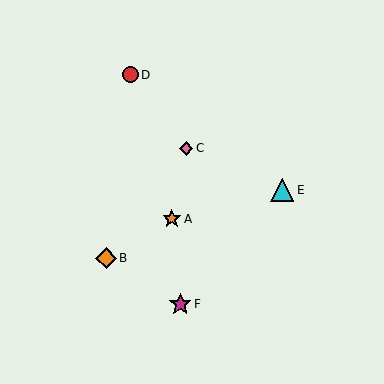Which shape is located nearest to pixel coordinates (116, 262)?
The orange diamond (labeled B) at (106, 258) is nearest to that location.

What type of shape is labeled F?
Shape F is a magenta star.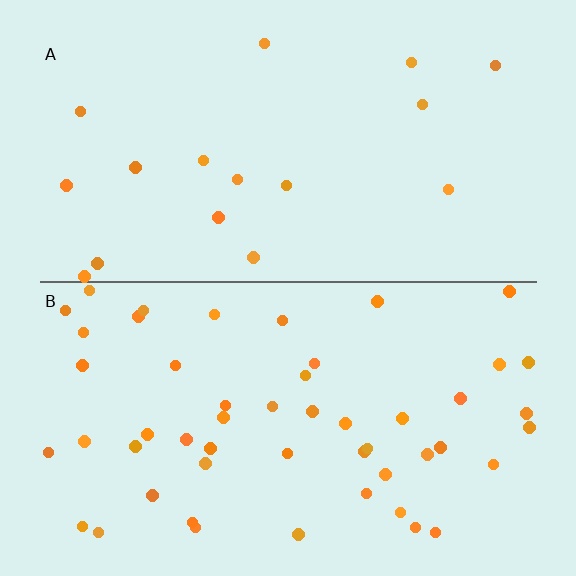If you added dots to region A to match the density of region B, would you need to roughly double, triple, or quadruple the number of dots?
Approximately triple.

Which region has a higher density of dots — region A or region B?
B (the bottom).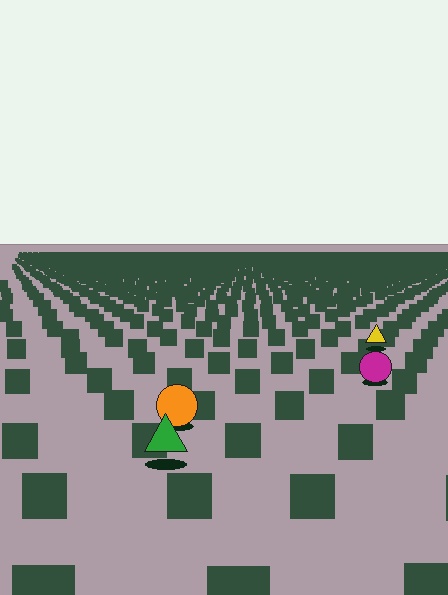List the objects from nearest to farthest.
From nearest to farthest: the green triangle, the orange circle, the magenta circle, the yellow triangle.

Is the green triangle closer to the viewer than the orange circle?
Yes. The green triangle is closer — you can tell from the texture gradient: the ground texture is coarser near it.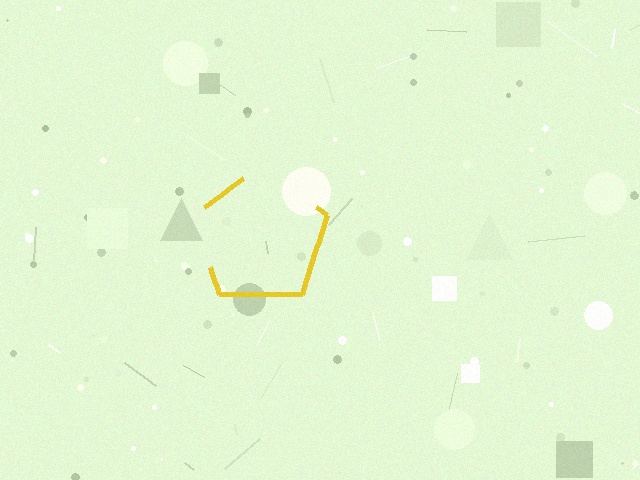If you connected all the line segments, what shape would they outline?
They would outline a pentagon.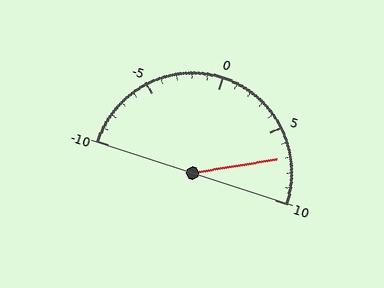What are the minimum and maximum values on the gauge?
The gauge ranges from -10 to 10.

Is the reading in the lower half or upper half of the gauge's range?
The reading is in the upper half of the range (-10 to 10).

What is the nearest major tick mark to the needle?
The nearest major tick mark is 5.